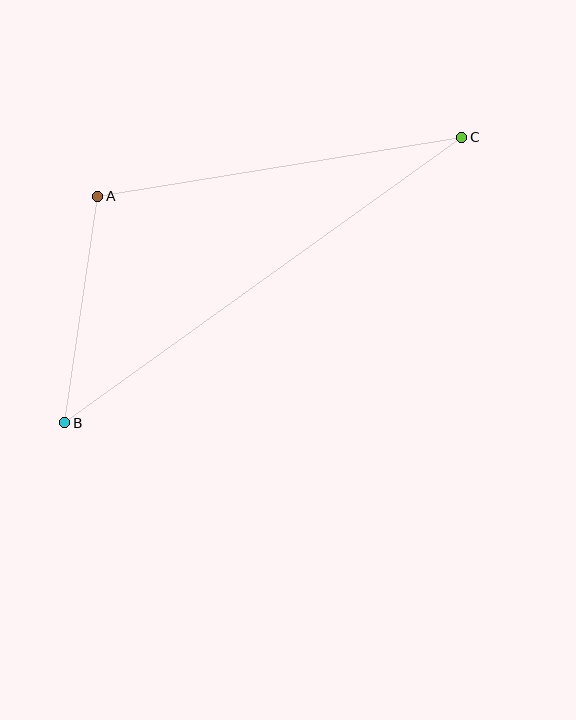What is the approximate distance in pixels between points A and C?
The distance between A and C is approximately 369 pixels.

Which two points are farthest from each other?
Points B and C are farthest from each other.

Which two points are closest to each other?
Points A and B are closest to each other.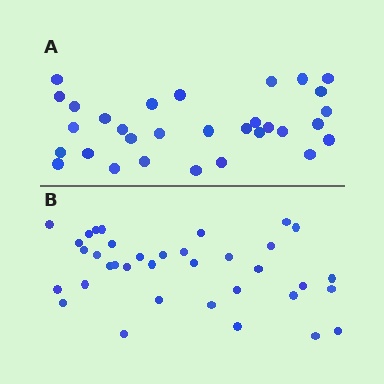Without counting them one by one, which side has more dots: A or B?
Region B (the bottom region) has more dots.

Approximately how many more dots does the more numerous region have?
Region B has about 5 more dots than region A.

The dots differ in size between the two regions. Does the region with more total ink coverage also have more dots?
No. Region A has more total ink coverage because its dots are larger, but region B actually contains more individual dots. Total area can be misleading — the number of items is what matters here.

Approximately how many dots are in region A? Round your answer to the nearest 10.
About 30 dots. (The exact count is 31, which rounds to 30.)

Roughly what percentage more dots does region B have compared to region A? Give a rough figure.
About 15% more.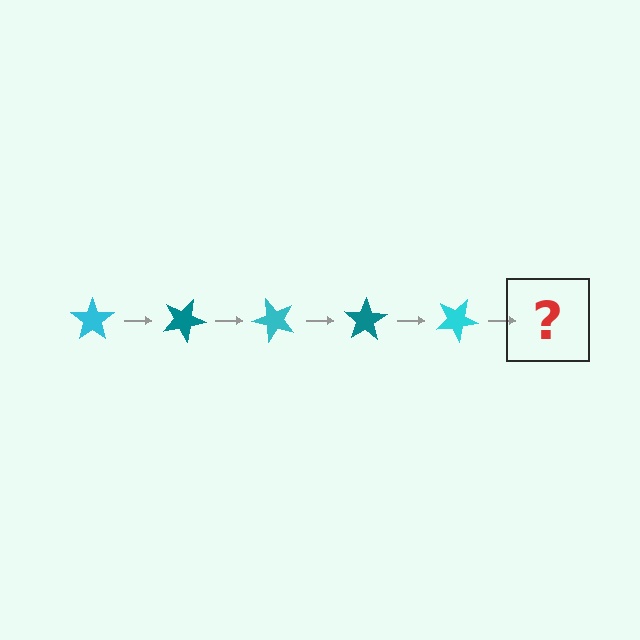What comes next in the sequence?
The next element should be a teal star, rotated 125 degrees from the start.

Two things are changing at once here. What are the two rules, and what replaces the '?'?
The two rules are that it rotates 25 degrees each step and the color cycles through cyan and teal. The '?' should be a teal star, rotated 125 degrees from the start.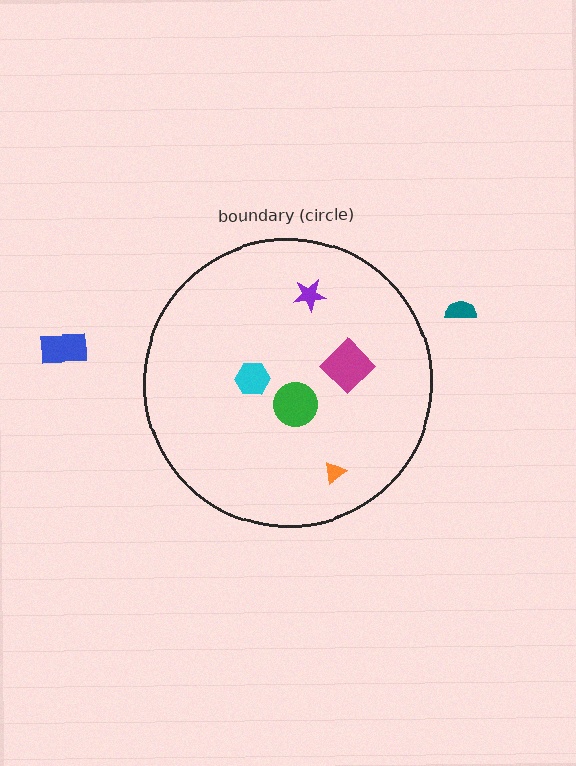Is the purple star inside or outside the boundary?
Inside.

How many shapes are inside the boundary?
5 inside, 2 outside.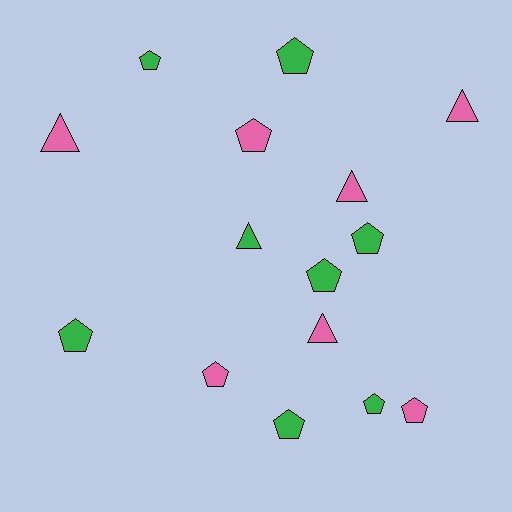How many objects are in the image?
There are 15 objects.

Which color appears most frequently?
Green, with 8 objects.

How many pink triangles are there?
There are 4 pink triangles.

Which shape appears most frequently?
Pentagon, with 10 objects.